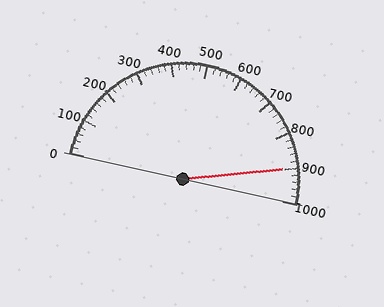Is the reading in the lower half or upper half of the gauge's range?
The reading is in the upper half of the range (0 to 1000).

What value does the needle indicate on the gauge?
The needle indicates approximately 900.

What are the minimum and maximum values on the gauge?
The gauge ranges from 0 to 1000.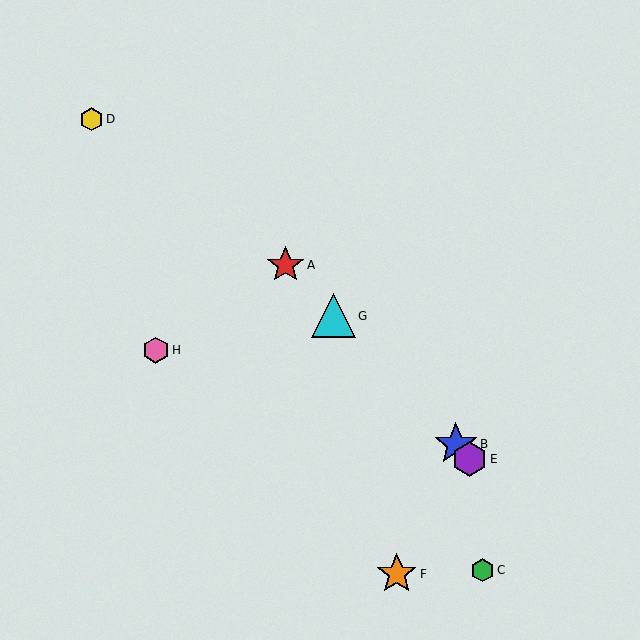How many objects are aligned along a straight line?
4 objects (A, B, E, G) are aligned along a straight line.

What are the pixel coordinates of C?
Object C is at (483, 570).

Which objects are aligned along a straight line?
Objects A, B, E, G are aligned along a straight line.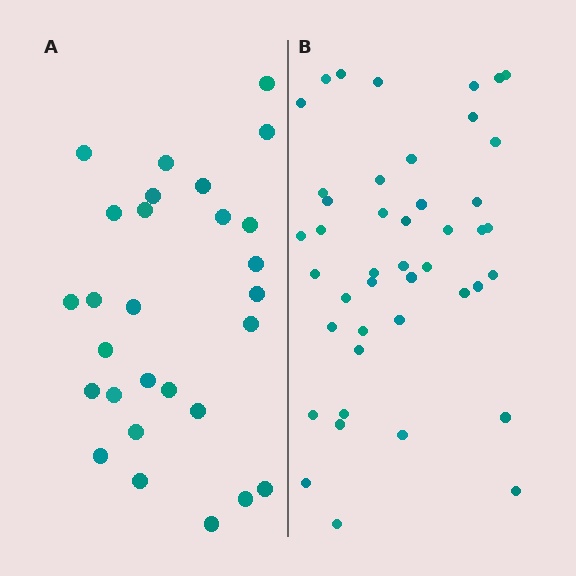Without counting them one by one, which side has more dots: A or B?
Region B (the right region) has more dots.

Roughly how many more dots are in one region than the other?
Region B has approximately 15 more dots than region A.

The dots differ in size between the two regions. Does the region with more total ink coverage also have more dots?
No. Region A has more total ink coverage because its dots are larger, but region B actually contains more individual dots. Total area can be misleading — the number of items is what matters here.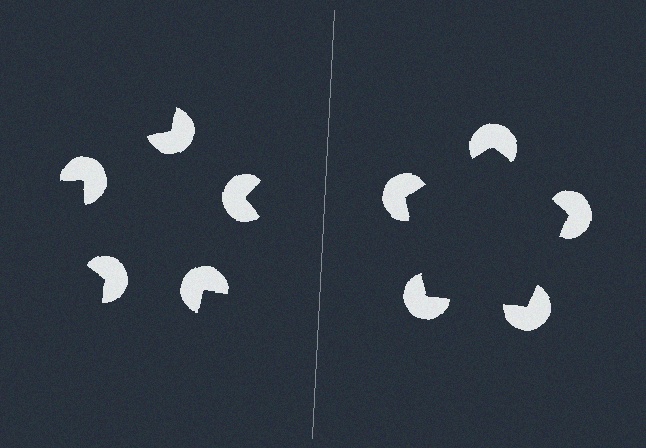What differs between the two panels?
The pac-man discs are positioned identically on both sides; only the wedge orientations differ. On the right they align to a pentagon; on the left they are misaligned.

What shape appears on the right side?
An illusory pentagon.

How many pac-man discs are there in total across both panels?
10 — 5 on each side.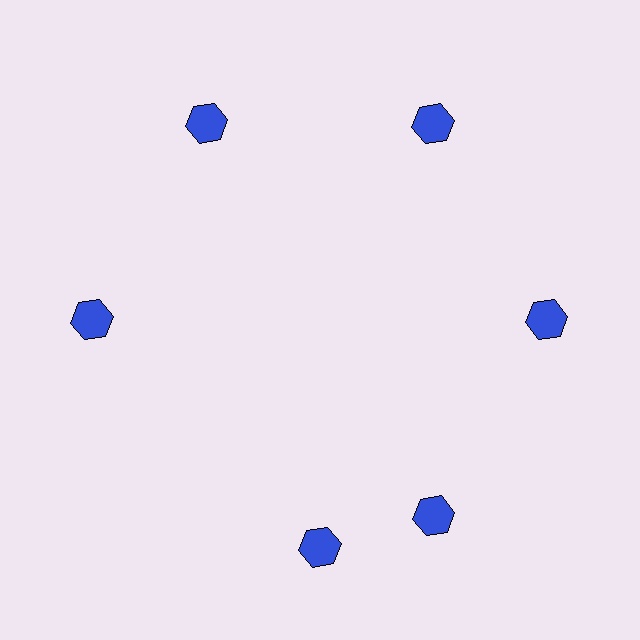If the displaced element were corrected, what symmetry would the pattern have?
It would have 6-fold rotational symmetry — the pattern would map onto itself every 60 degrees.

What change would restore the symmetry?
The symmetry would be restored by rotating it back into even spacing with its neighbors so that all 6 hexagons sit at equal angles and equal distance from the center.